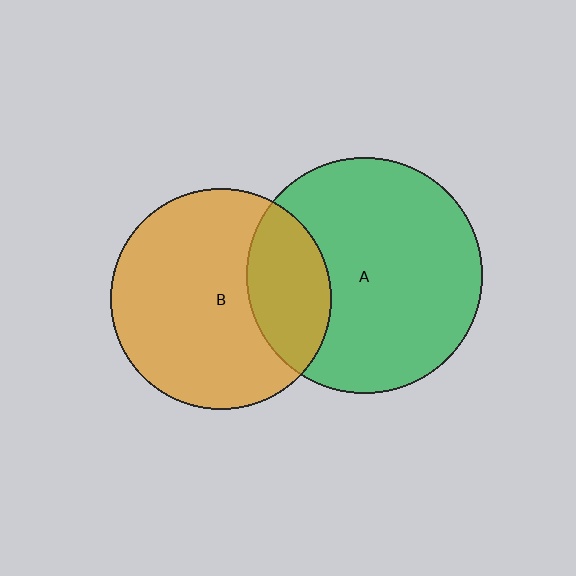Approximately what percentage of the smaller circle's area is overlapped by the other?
Approximately 25%.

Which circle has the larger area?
Circle A (green).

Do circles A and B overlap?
Yes.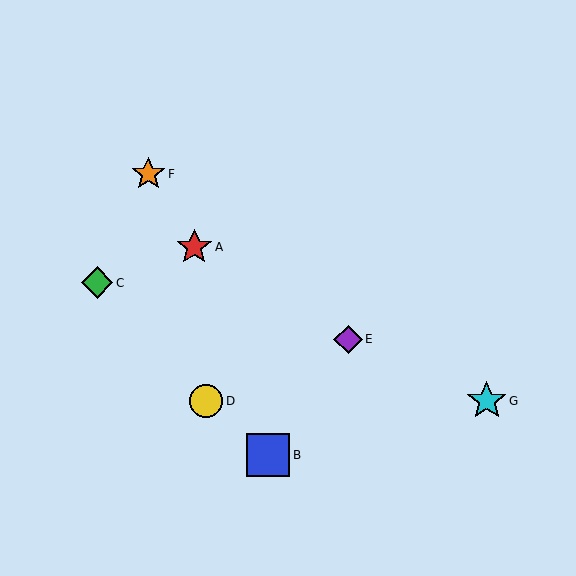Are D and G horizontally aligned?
Yes, both are at y≈401.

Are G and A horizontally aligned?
No, G is at y≈401 and A is at y≈247.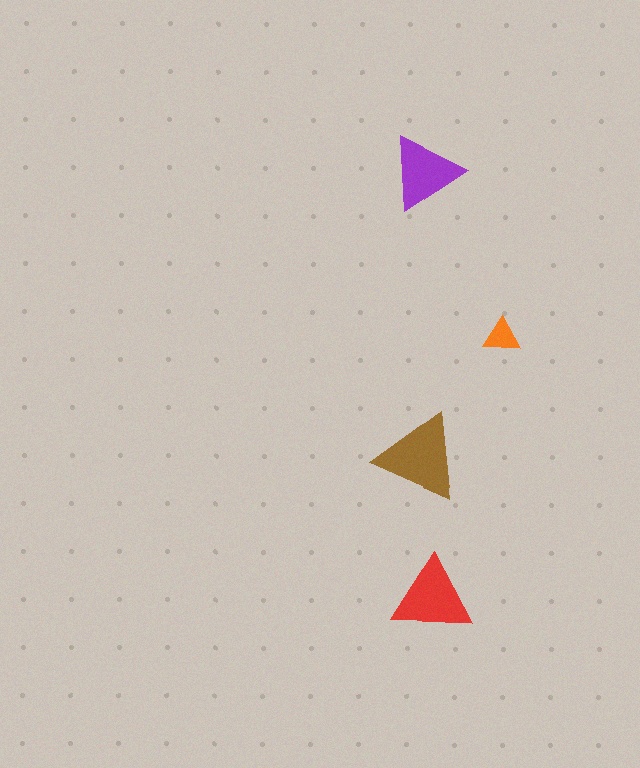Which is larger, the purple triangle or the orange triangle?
The purple one.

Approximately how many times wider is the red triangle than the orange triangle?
About 2 times wider.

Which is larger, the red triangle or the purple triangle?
The red one.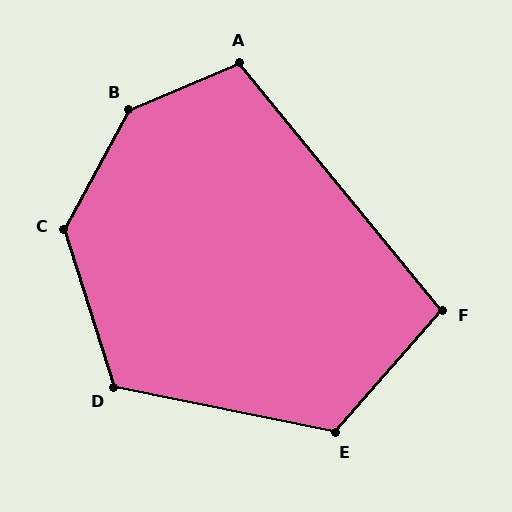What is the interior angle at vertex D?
Approximately 119 degrees (obtuse).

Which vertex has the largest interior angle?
B, at approximately 141 degrees.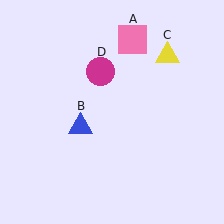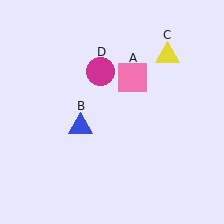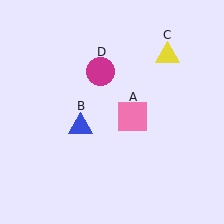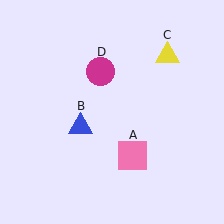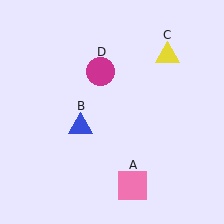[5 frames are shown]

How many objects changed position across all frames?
1 object changed position: pink square (object A).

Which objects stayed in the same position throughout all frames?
Blue triangle (object B) and yellow triangle (object C) and magenta circle (object D) remained stationary.